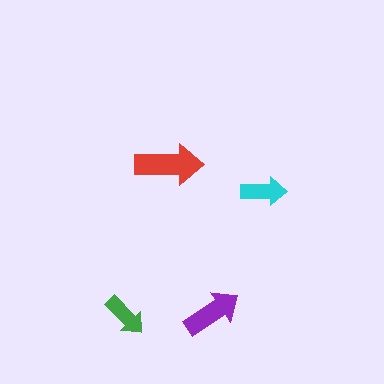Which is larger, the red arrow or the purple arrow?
The red one.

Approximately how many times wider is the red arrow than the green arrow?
About 1.5 times wider.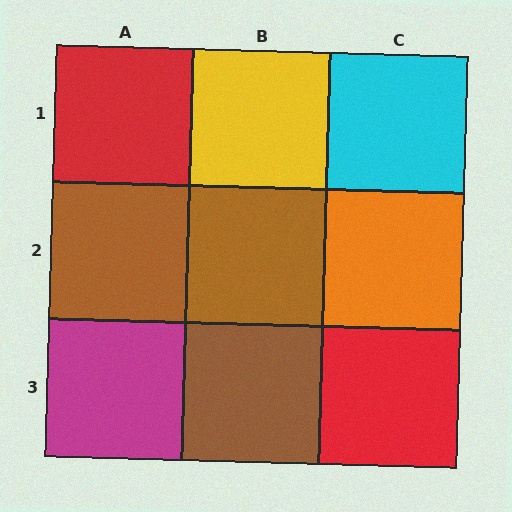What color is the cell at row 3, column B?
Brown.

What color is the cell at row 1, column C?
Cyan.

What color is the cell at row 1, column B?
Yellow.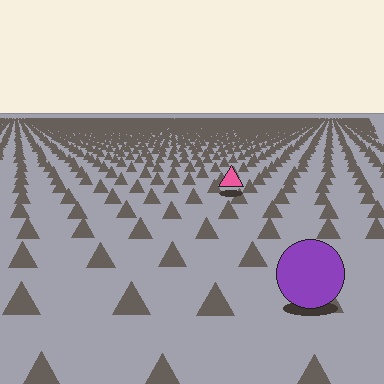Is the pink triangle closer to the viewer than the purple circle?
No. The purple circle is closer — you can tell from the texture gradient: the ground texture is coarser near it.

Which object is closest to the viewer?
The purple circle is closest. The texture marks near it are larger and more spread out.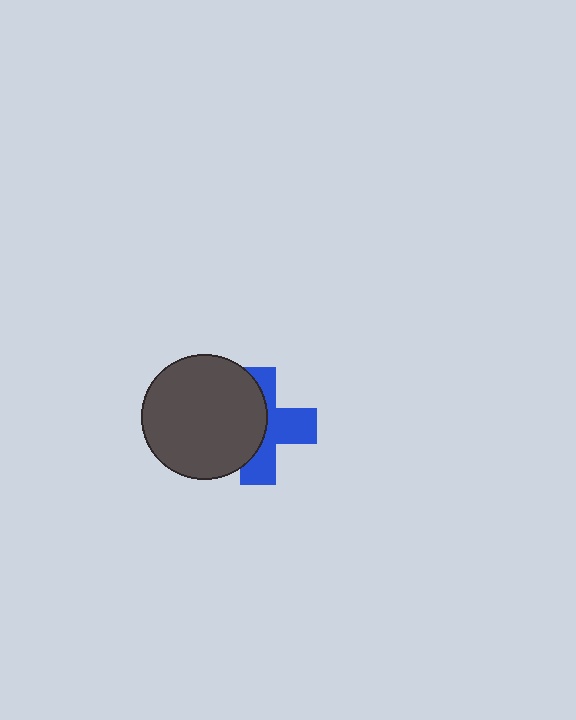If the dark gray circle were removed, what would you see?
You would see the complete blue cross.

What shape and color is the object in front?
The object in front is a dark gray circle.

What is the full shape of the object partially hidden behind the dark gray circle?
The partially hidden object is a blue cross.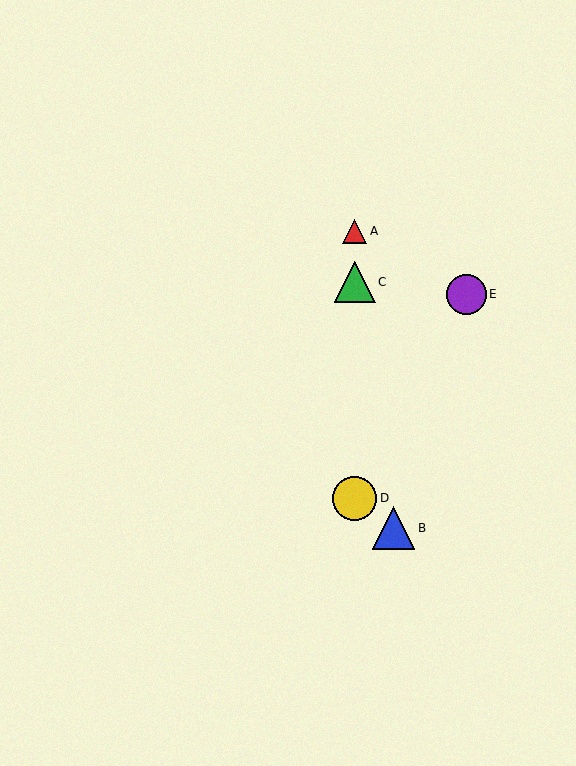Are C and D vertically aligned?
Yes, both are at x≈355.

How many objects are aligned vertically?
3 objects (A, C, D) are aligned vertically.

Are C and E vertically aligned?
No, C is at x≈355 and E is at x≈466.